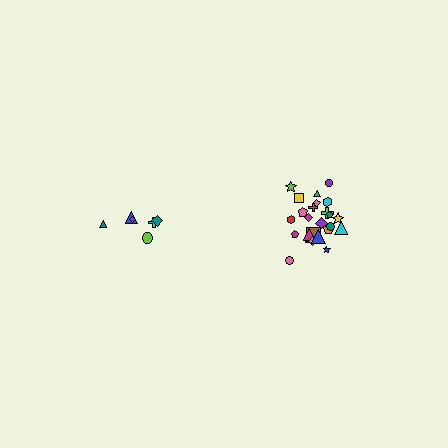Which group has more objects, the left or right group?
The right group.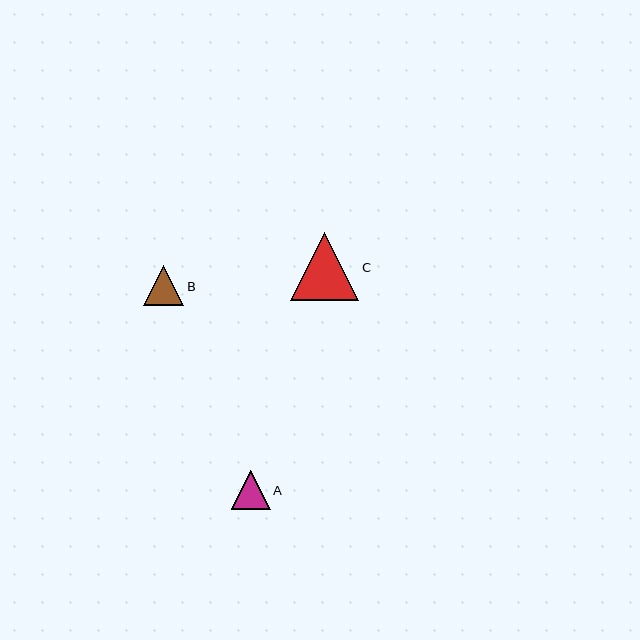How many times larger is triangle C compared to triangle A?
Triangle C is approximately 1.7 times the size of triangle A.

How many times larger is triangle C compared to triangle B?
Triangle C is approximately 1.7 times the size of triangle B.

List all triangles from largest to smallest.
From largest to smallest: C, B, A.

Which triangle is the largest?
Triangle C is the largest with a size of approximately 69 pixels.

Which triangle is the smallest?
Triangle A is the smallest with a size of approximately 39 pixels.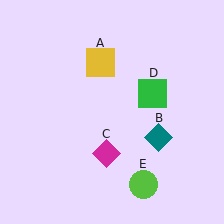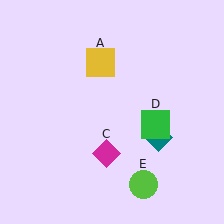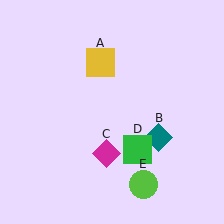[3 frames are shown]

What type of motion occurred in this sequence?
The green square (object D) rotated clockwise around the center of the scene.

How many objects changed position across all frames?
1 object changed position: green square (object D).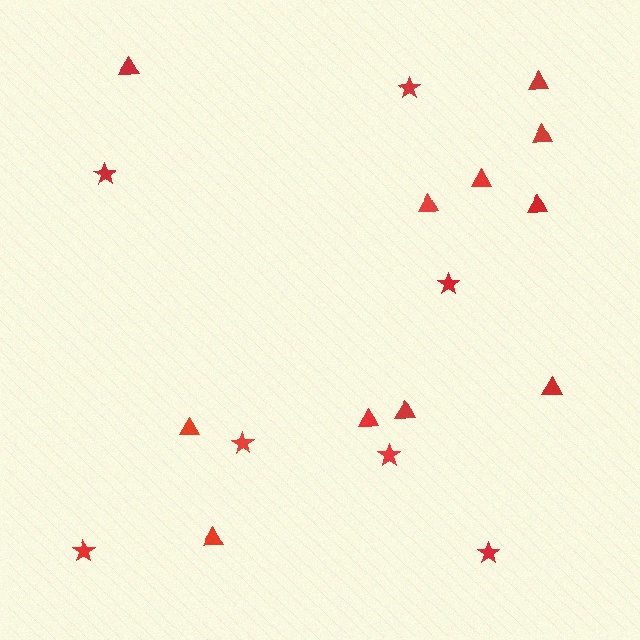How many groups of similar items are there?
There are 2 groups: one group of triangles (11) and one group of stars (7).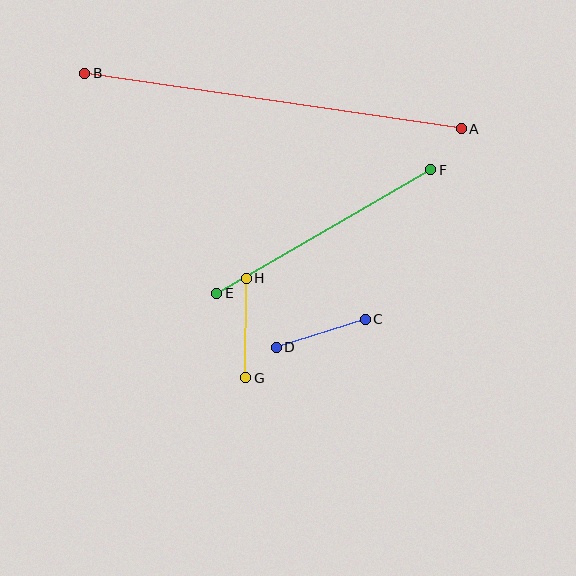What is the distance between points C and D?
The distance is approximately 93 pixels.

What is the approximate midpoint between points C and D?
The midpoint is at approximately (321, 333) pixels.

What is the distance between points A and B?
The distance is approximately 381 pixels.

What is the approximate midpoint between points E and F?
The midpoint is at approximately (324, 231) pixels.